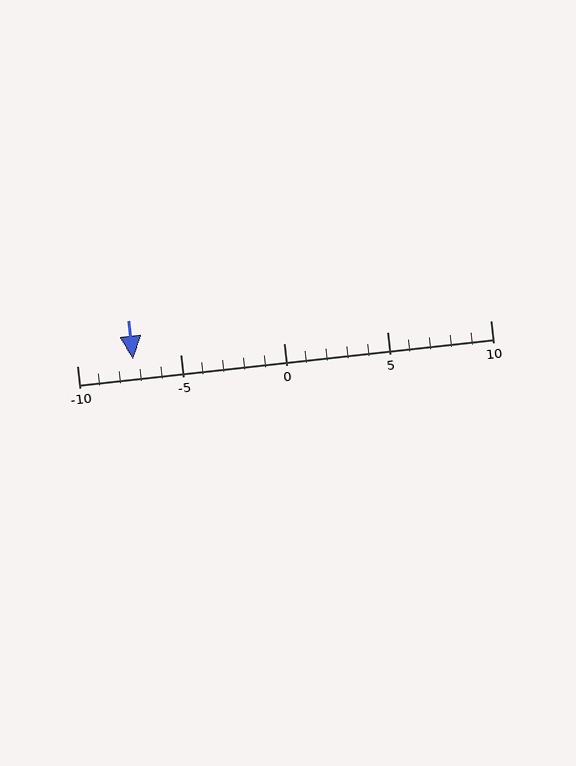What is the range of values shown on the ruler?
The ruler shows values from -10 to 10.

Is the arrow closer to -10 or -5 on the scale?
The arrow is closer to -5.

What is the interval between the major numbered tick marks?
The major tick marks are spaced 5 units apart.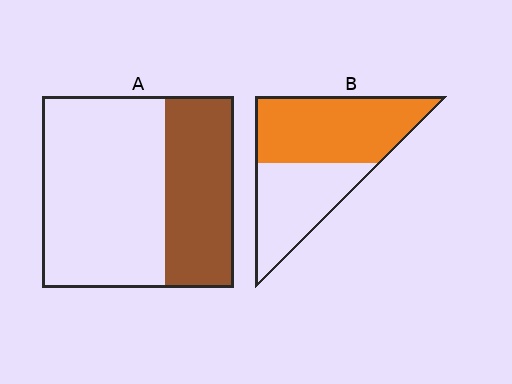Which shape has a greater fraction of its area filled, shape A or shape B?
Shape B.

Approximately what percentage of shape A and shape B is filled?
A is approximately 35% and B is approximately 55%.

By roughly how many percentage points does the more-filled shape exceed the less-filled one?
By roughly 20 percentage points (B over A).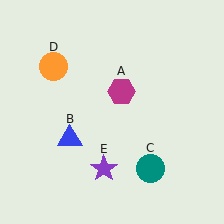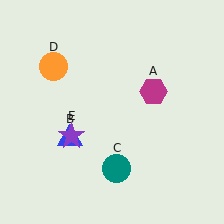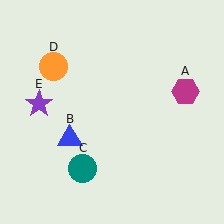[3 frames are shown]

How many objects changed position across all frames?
3 objects changed position: magenta hexagon (object A), teal circle (object C), purple star (object E).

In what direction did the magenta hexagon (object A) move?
The magenta hexagon (object A) moved right.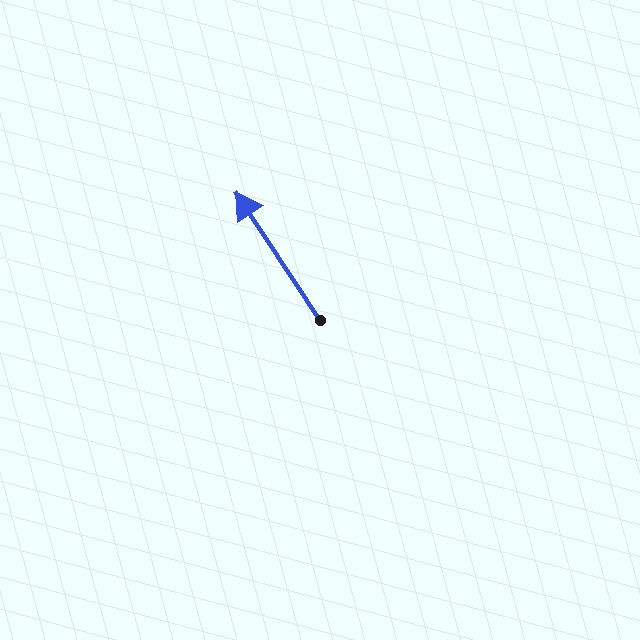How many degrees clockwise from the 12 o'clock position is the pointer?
Approximately 327 degrees.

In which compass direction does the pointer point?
Northwest.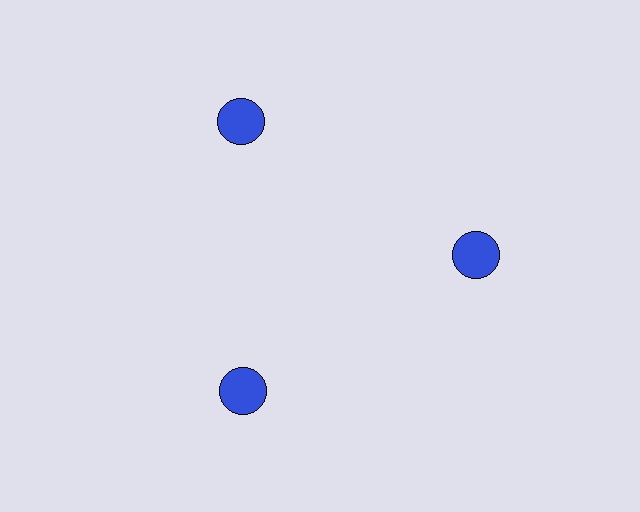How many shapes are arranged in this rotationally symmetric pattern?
There are 3 shapes, arranged in 3 groups of 1.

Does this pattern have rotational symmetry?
Yes, this pattern has 3-fold rotational symmetry. It looks the same after rotating 120 degrees around the center.